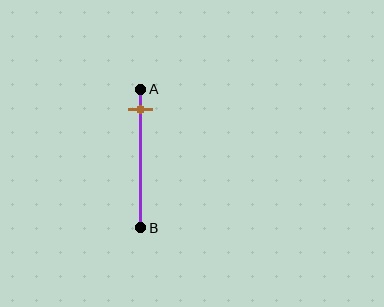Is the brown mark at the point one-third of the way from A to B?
No, the mark is at about 15% from A, not at the 33% one-third point.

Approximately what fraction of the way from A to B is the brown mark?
The brown mark is approximately 15% of the way from A to B.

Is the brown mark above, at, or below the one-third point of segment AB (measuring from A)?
The brown mark is above the one-third point of segment AB.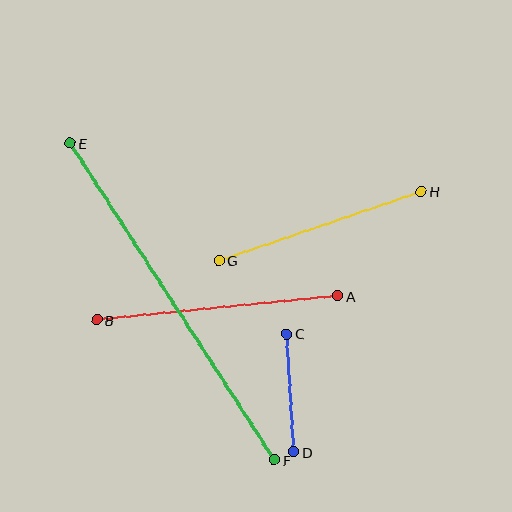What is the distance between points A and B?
The distance is approximately 242 pixels.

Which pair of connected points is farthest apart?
Points E and F are farthest apart.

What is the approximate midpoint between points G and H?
The midpoint is at approximately (320, 226) pixels.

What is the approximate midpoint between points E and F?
The midpoint is at approximately (172, 302) pixels.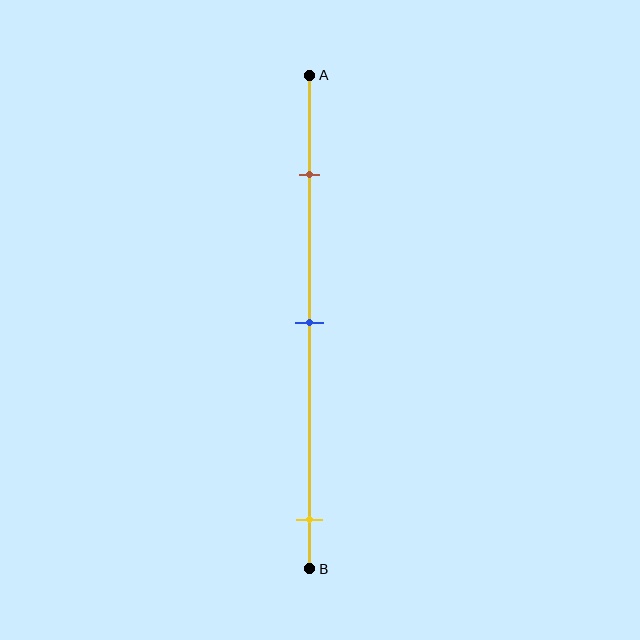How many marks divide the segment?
There are 3 marks dividing the segment.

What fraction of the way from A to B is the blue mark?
The blue mark is approximately 50% (0.5) of the way from A to B.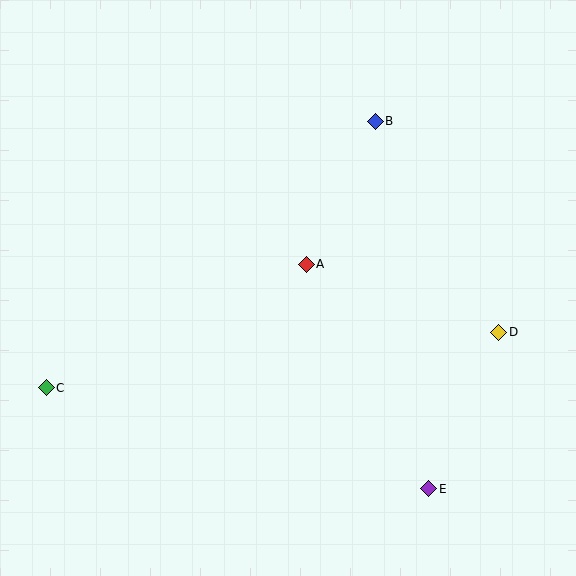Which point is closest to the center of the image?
Point A at (306, 264) is closest to the center.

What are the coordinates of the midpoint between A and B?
The midpoint between A and B is at (341, 193).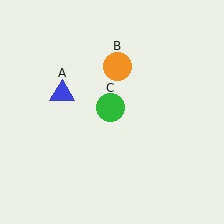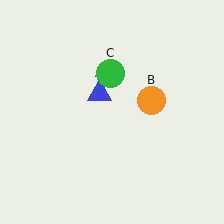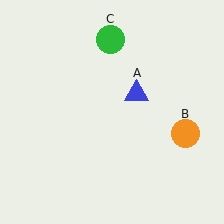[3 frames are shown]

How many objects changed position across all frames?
3 objects changed position: blue triangle (object A), orange circle (object B), green circle (object C).